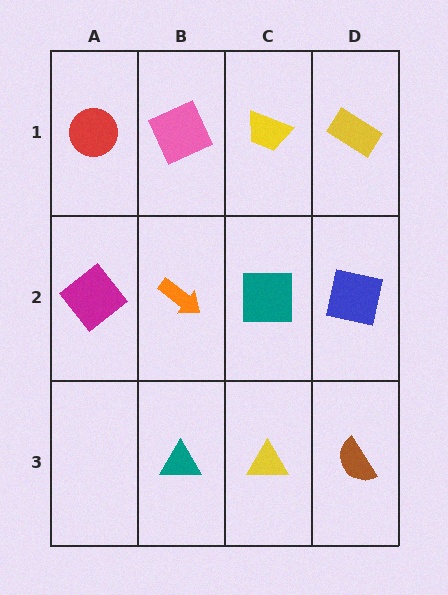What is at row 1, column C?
A yellow trapezoid.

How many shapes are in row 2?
4 shapes.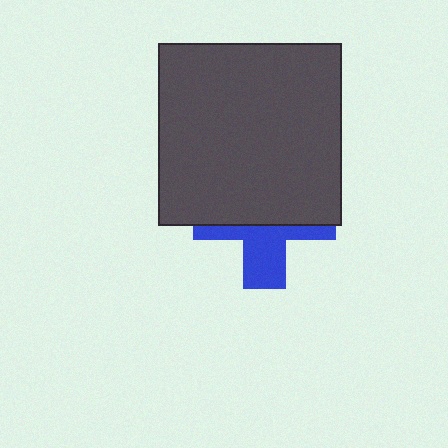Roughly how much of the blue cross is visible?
A small part of it is visible (roughly 39%).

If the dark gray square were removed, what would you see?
You would see the complete blue cross.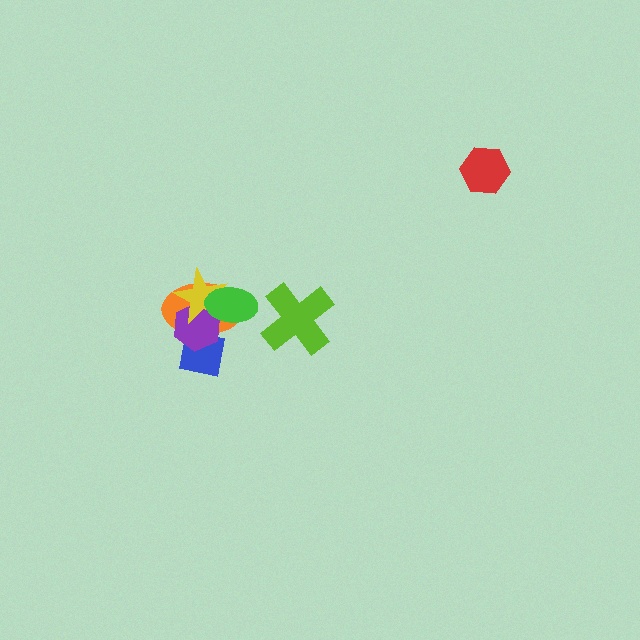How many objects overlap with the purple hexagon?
4 objects overlap with the purple hexagon.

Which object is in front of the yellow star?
The green ellipse is in front of the yellow star.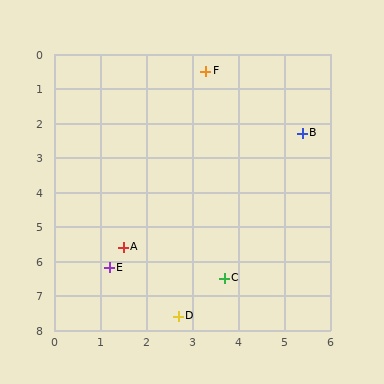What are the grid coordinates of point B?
Point B is at approximately (5.4, 2.3).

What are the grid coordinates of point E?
Point E is at approximately (1.2, 6.2).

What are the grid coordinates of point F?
Point F is at approximately (3.3, 0.5).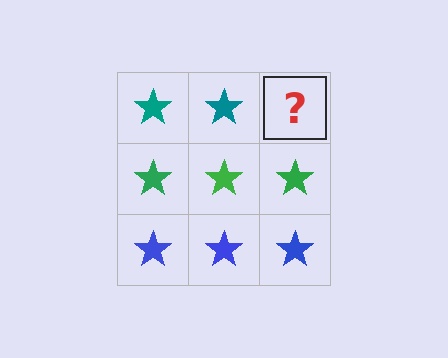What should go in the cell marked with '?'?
The missing cell should contain a teal star.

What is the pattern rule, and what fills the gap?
The rule is that each row has a consistent color. The gap should be filled with a teal star.